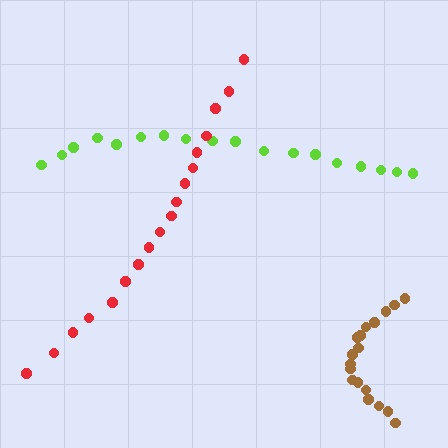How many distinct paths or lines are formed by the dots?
There are 3 distinct paths.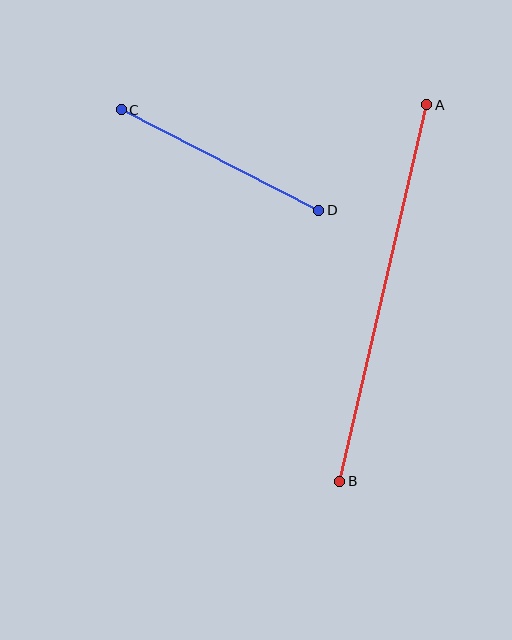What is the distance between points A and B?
The distance is approximately 386 pixels.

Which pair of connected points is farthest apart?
Points A and B are farthest apart.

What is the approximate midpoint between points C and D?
The midpoint is at approximately (220, 160) pixels.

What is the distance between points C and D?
The distance is approximately 222 pixels.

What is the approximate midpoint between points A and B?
The midpoint is at approximately (383, 293) pixels.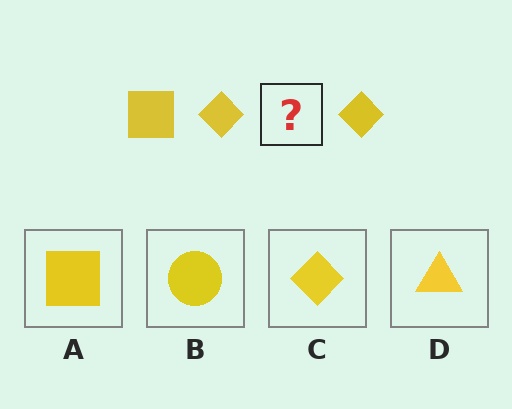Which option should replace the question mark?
Option A.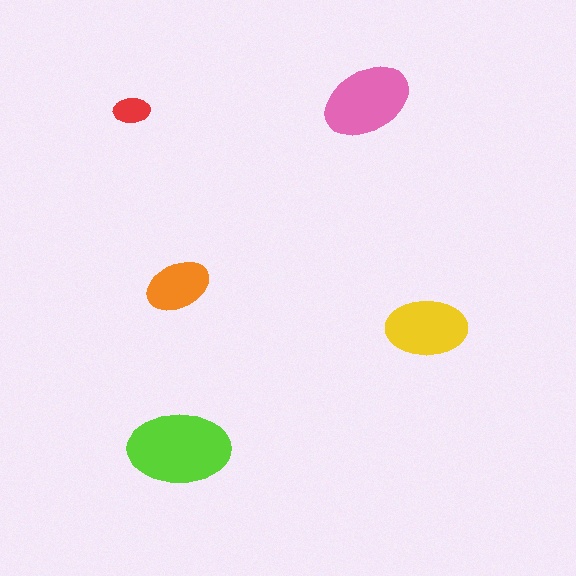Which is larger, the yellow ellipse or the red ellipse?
The yellow one.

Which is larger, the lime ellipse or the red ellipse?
The lime one.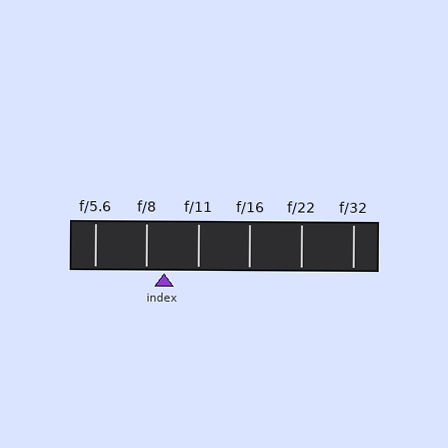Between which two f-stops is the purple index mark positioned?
The index mark is between f/8 and f/11.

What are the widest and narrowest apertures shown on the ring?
The widest aperture shown is f/5.6 and the narrowest is f/32.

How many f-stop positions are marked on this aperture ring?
There are 6 f-stop positions marked.